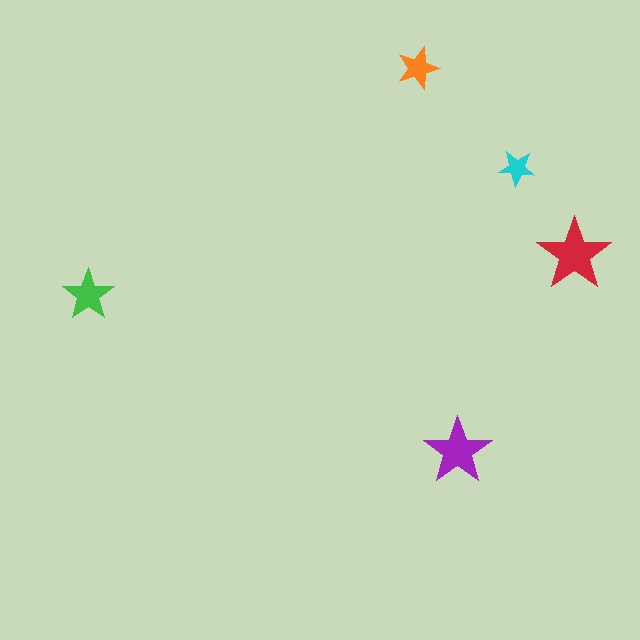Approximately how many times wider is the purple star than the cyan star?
About 2 times wider.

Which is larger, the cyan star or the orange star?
The orange one.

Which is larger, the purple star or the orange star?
The purple one.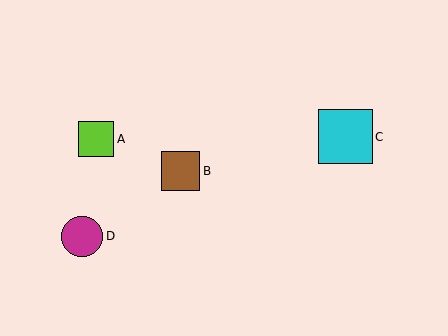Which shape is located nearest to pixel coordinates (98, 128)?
The lime square (labeled A) at (96, 139) is nearest to that location.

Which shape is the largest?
The cyan square (labeled C) is the largest.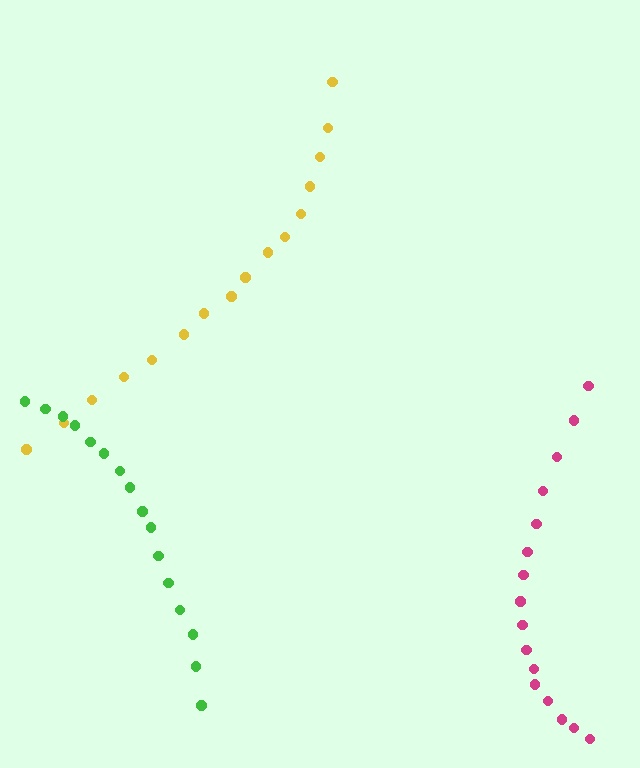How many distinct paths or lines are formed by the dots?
There are 3 distinct paths.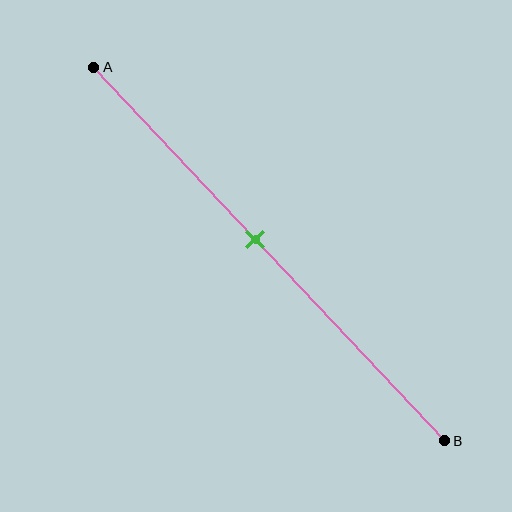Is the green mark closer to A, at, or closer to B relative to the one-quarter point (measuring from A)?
The green mark is closer to point B than the one-quarter point of segment AB.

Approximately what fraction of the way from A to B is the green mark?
The green mark is approximately 45% of the way from A to B.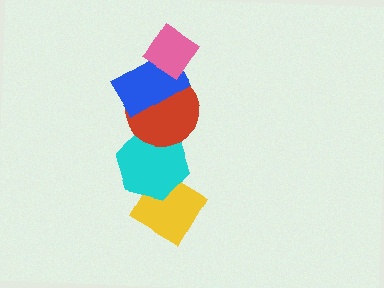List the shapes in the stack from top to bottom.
From top to bottom: the pink diamond, the blue rectangle, the red circle, the cyan hexagon, the yellow diamond.